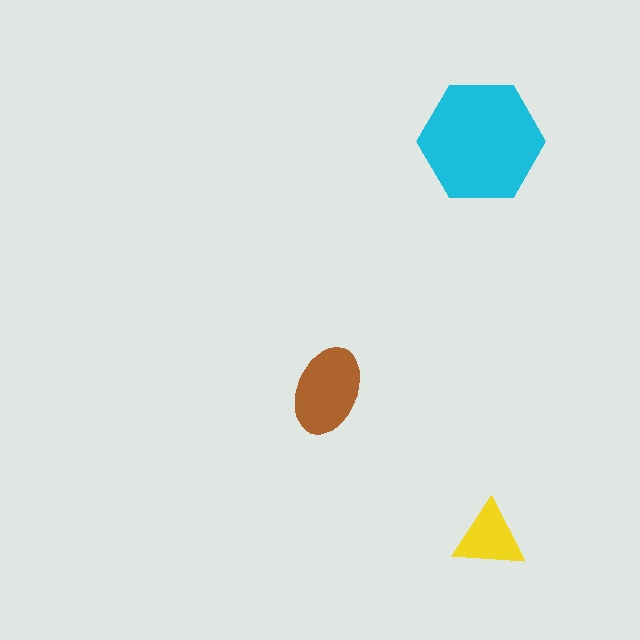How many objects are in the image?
There are 3 objects in the image.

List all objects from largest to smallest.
The cyan hexagon, the brown ellipse, the yellow triangle.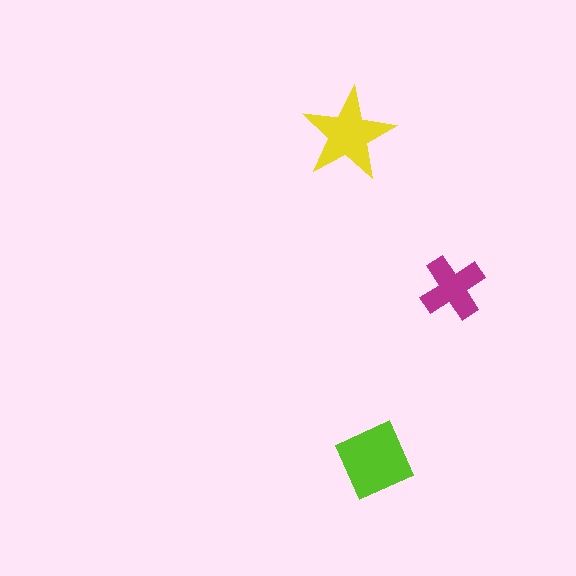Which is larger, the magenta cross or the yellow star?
The yellow star.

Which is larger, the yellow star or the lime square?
The lime square.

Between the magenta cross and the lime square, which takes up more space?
The lime square.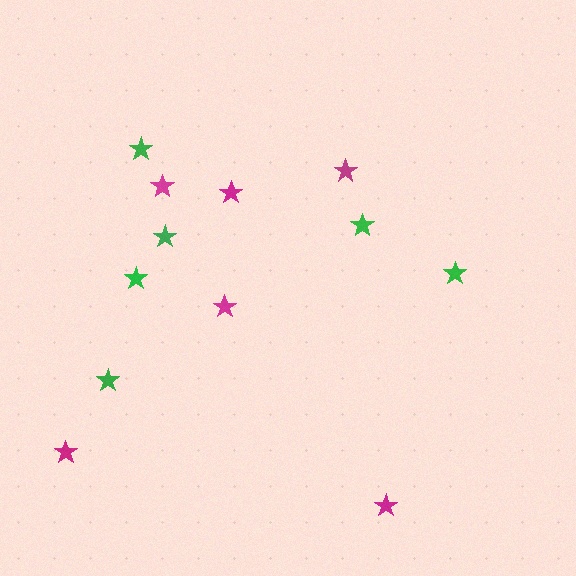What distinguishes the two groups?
There are 2 groups: one group of green stars (6) and one group of magenta stars (6).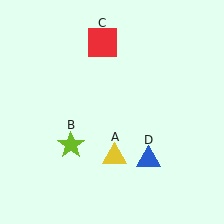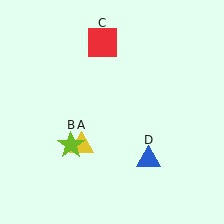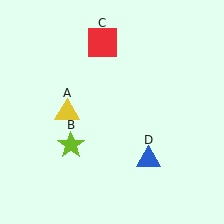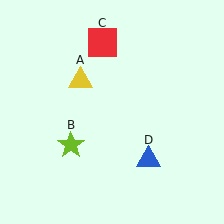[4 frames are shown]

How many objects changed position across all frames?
1 object changed position: yellow triangle (object A).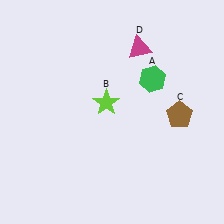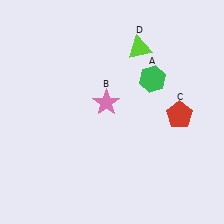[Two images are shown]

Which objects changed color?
B changed from lime to pink. C changed from brown to red. D changed from magenta to lime.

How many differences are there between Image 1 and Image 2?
There are 3 differences between the two images.